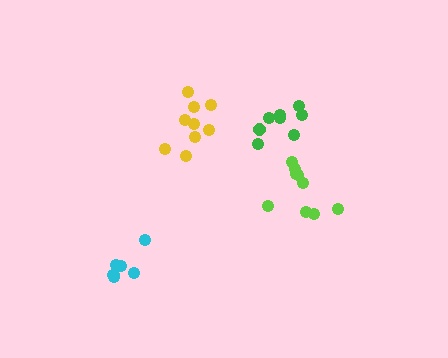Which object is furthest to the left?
The cyan cluster is leftmost.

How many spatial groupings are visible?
There are 4 spatial groupings.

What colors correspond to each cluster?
The clusters are colored: yellow, cyan, green, lime.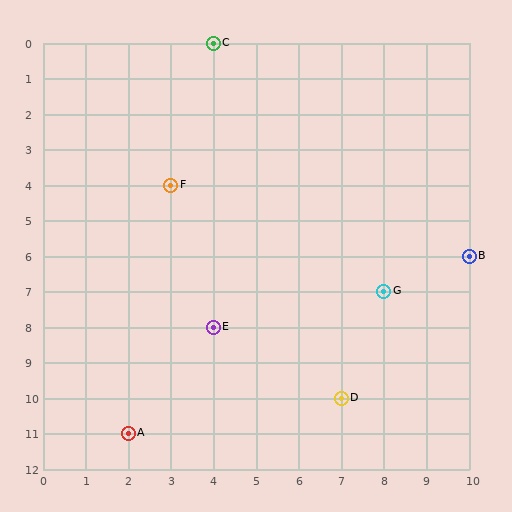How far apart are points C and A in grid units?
Points C and A are 2 columns and 11 rows apart (about 11.2 grid units diagonally).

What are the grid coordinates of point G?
Point G is at grid coordinates (8, 7).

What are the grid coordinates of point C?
Point C is at grid coordinates (4, 0).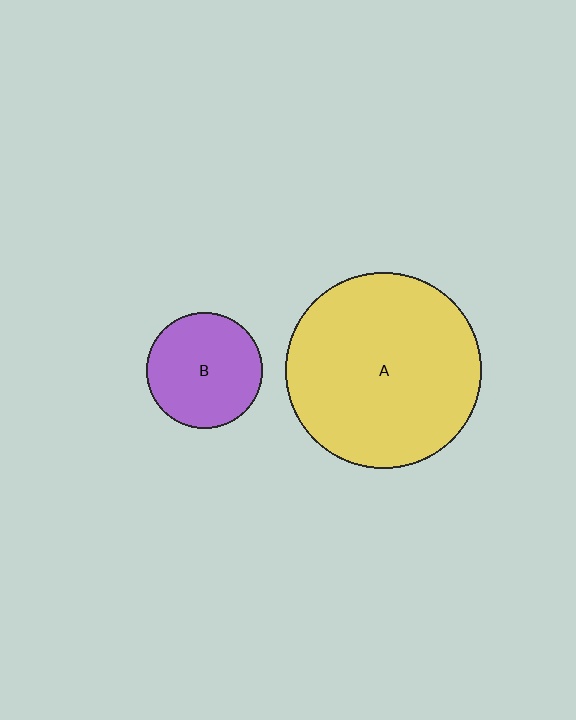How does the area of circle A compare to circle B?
Approximately 2.9 times.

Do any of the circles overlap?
No, none of the circles overlap.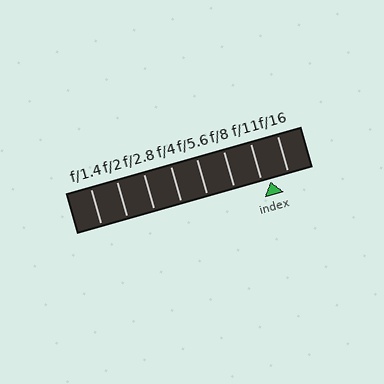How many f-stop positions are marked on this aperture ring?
There are 8 f-stop positions marked.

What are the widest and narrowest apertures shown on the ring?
The widest aperture shown is f/1.4 and the narrowest is f/16.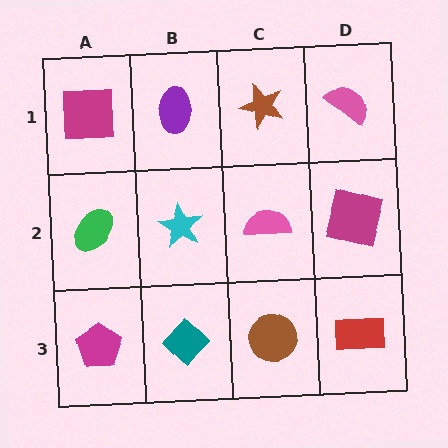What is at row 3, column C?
A brown circle.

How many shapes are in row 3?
4 shapes.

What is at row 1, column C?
A brown star.